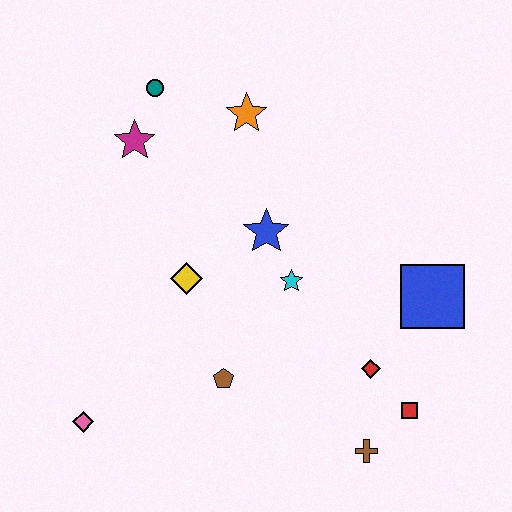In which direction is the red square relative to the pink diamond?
The red square is to the right of the pink diamond.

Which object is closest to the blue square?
The red diamond is closest to the blue square.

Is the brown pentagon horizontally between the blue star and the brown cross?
No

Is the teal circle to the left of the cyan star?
Yes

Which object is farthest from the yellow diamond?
The red square is farthest from the yellow diamond.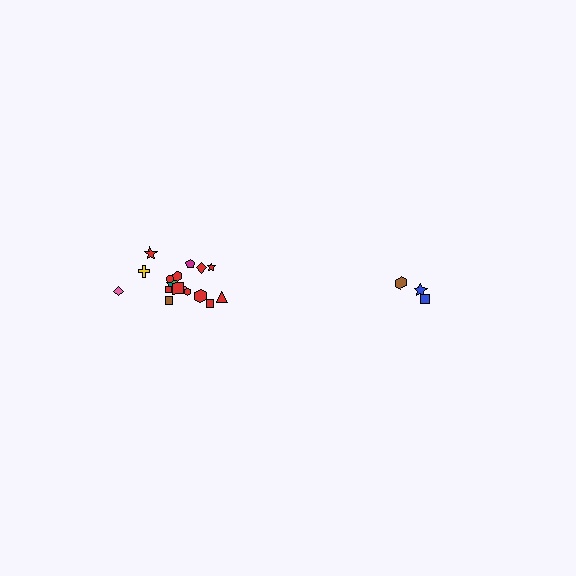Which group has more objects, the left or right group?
The left group.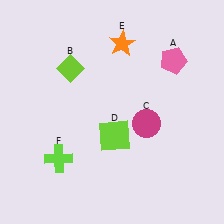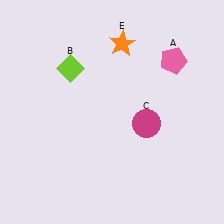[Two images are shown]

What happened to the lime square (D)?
The lime square (D) was removed in Image 2. It was in the bottom-right area of Image 1.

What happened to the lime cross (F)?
The lime cross (F) was removed in Image 2. It was in the bottom-left area of Image 1.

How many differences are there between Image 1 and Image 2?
There are 2 differences between the two images.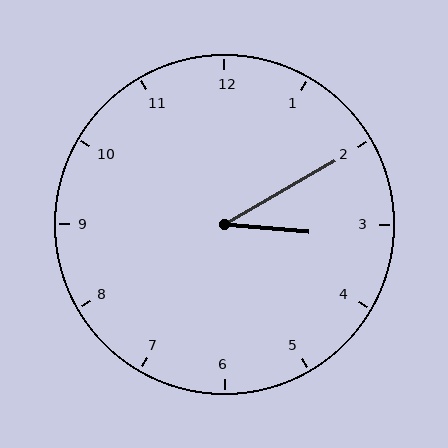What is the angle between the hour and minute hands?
Approximately 35 degrees.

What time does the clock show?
3:10.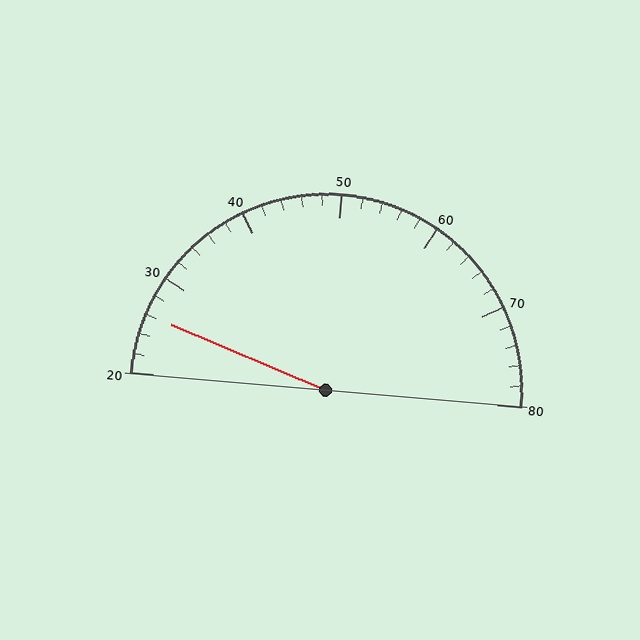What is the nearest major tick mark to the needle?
The nearest major tick mark is 30.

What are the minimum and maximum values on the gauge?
The gauge ranges from 20 to 80.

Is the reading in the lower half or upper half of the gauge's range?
The reading is in the lower half of the range (20 to 80).